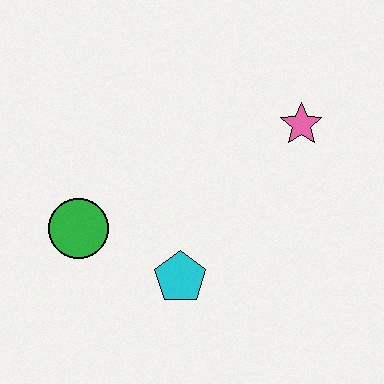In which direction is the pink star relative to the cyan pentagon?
The pink star is above the cyan pentagon.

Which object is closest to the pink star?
The cyan pentagon is closest to the pink star.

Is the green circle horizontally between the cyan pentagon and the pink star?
No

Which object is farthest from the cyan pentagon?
The pink star is farthest from the cyan pentagon.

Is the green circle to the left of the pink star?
Yes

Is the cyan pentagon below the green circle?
Yes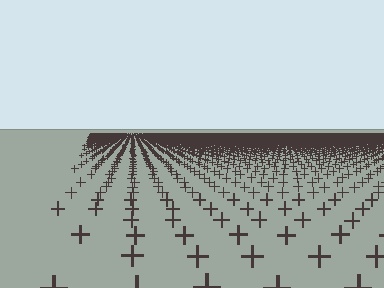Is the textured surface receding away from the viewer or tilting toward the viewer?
The surface is receding away from the viewer. Texture elements get smaller and denser toward the top.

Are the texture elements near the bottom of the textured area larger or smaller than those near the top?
Larger. Near the bottom, elements are closer to the viewer and appear at a bigger on-screen size.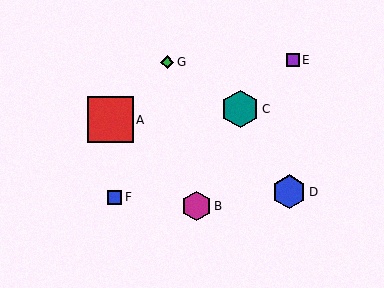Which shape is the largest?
The red square (labeled A) is the largest.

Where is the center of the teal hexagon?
The center of the teal hexagon is at (240, 109).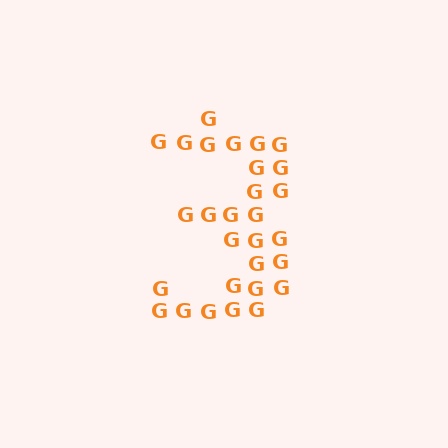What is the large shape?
The large shape is the digit 3.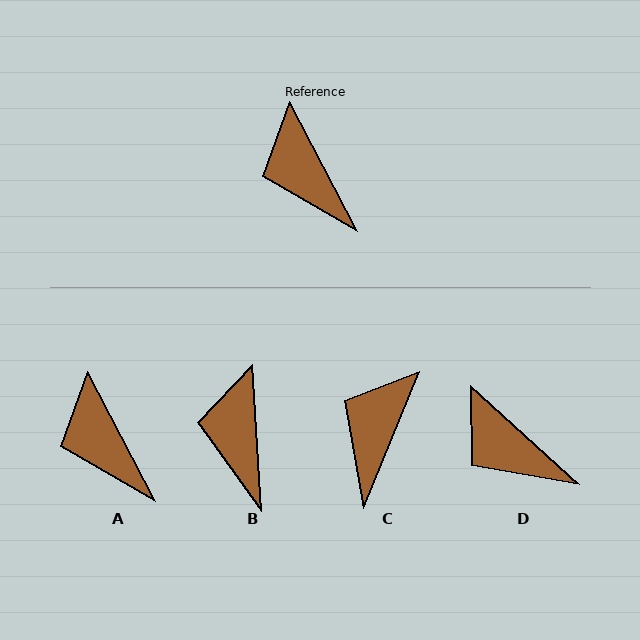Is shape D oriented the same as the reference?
No, it is off by about 20 degrees.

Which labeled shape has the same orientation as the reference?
A.